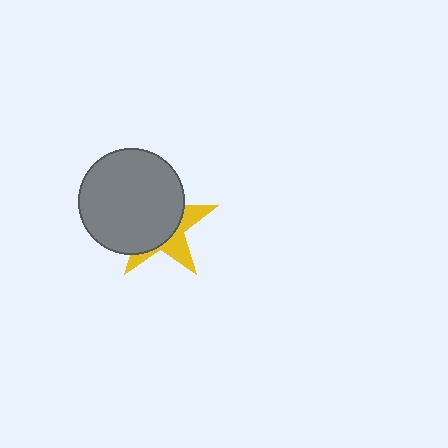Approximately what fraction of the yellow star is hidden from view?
Roughly 66% of the yellow star is hidden behind the gray circle.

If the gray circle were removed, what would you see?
You would see the complete yellow star.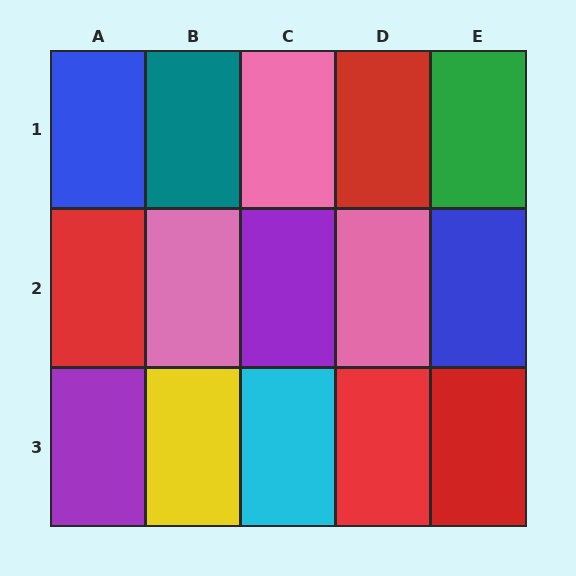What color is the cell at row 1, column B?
Teal.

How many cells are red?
4 cells are red.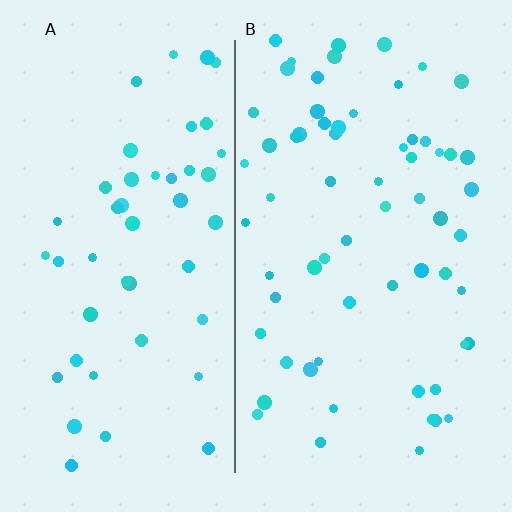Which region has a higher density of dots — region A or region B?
B (the right).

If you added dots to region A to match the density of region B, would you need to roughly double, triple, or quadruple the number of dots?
Approximately double.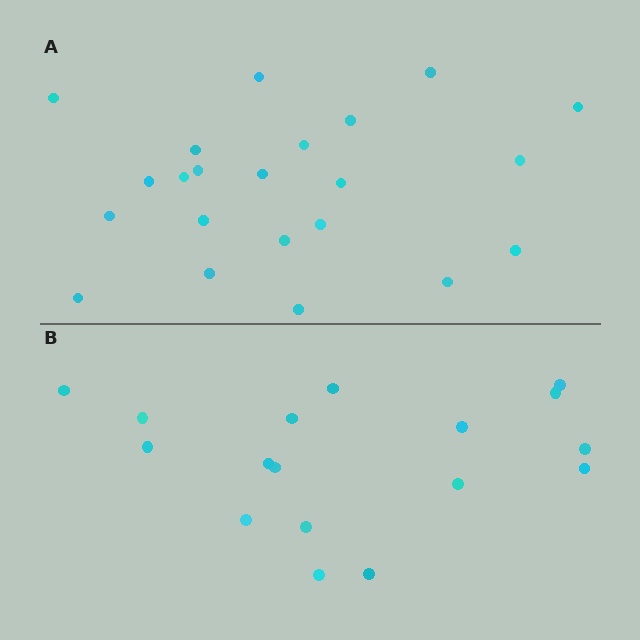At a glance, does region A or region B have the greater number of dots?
Region A (the top region) has more dots.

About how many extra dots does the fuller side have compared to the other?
Region A has about 5 more dots than region B.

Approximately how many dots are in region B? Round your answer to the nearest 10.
About 20 dots. (The exact count is 17, which rounds to 20.)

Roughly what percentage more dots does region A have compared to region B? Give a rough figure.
About 30% more.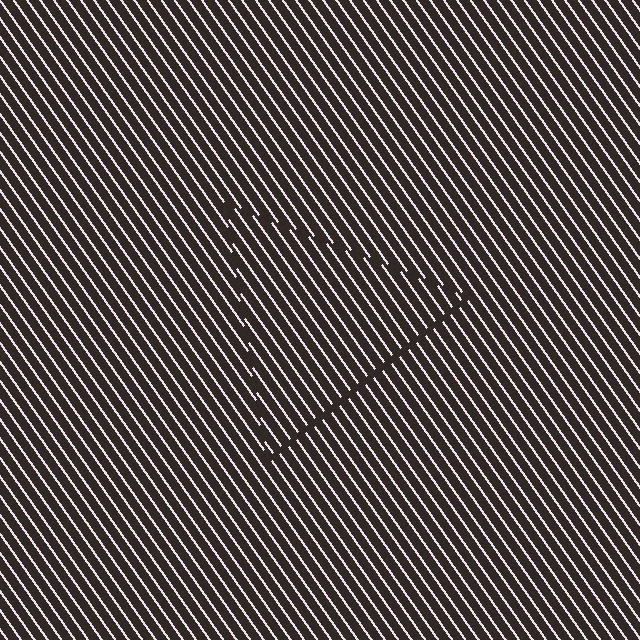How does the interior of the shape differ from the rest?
The interior of the shape contains the same grating, shifted by half a period — the contour is defined by the phase discontinuity where line-ends from the inner and outer gratings abut.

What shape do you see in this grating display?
An illusory triangle. The interior of the shape contains the same grating, shifted by half a period — the contour is defined by the phase discontinuity where line-ends from the inner and outer gratings abut.